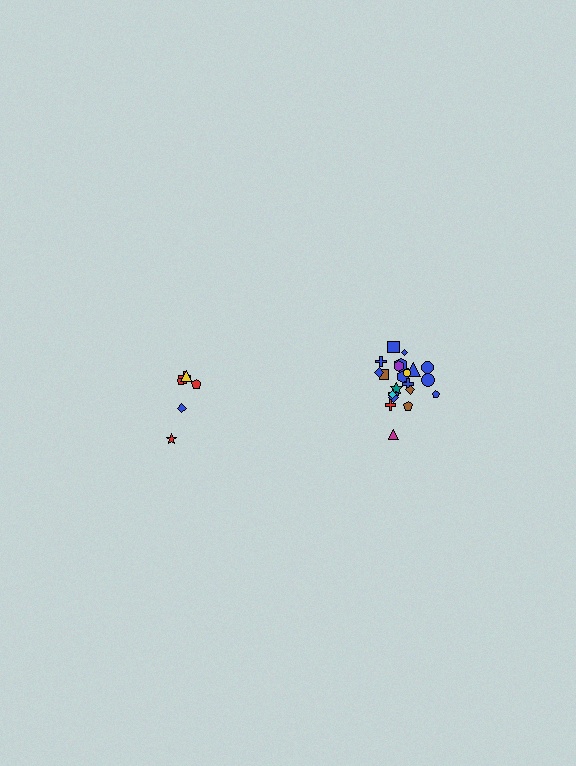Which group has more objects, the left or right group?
The right group.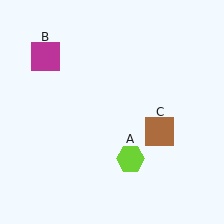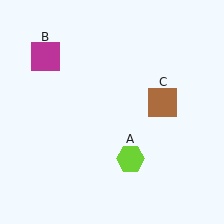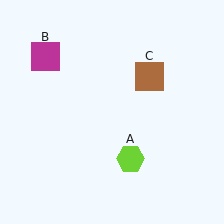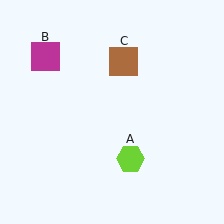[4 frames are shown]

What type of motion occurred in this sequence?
The brown square (object C) rotated counterclockwise around the center of the scene.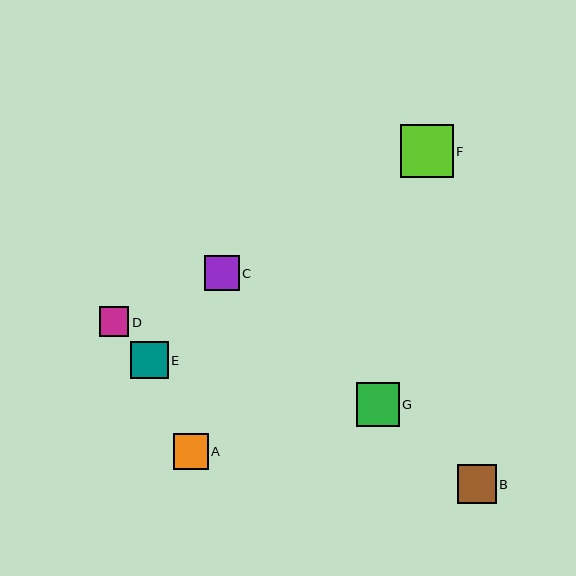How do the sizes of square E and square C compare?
Square E and square C are approximately the same size.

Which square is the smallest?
Square D is the smallest with a size of approximately 30 pixels.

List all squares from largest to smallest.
From largest to smallest: F, G, B, E, A, C, D.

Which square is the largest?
Square F is the largest with a size of approximately 52 pixels.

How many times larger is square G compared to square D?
Square G is approximately 1.5 times the size of square D.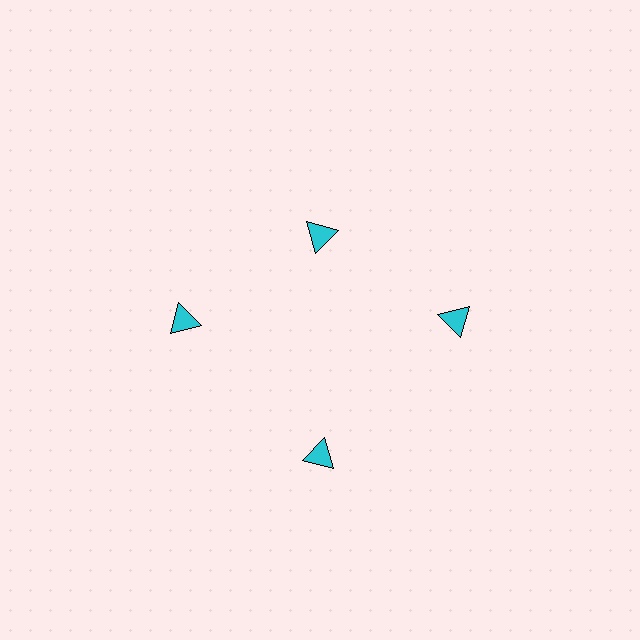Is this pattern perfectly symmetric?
No. The 4 cyan triangles are arranged in a ring, but one element near the 12 o'clock position is pulled inward toward the center, breaking the 4-fold rotational symmetry.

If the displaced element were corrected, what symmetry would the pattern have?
It would have 4-fold rotational symmetry — the pattern would map onto itself every 90 degrees.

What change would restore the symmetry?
The symmetry would be restored by moving it outward, back onto the ring so that all 4 triangles sit at equal angles and equal distance from the center.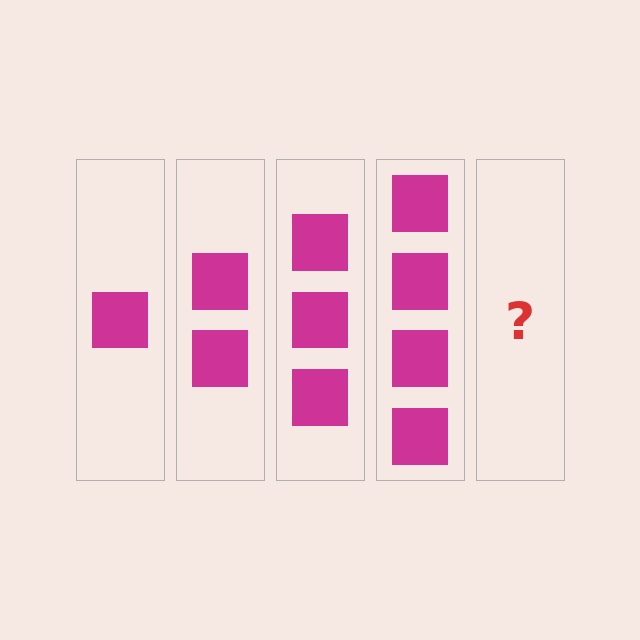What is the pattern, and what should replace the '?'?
The pattern is that each step adds one more square. The '?' should be 5 squares.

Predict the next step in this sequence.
The next step is 5 squares.